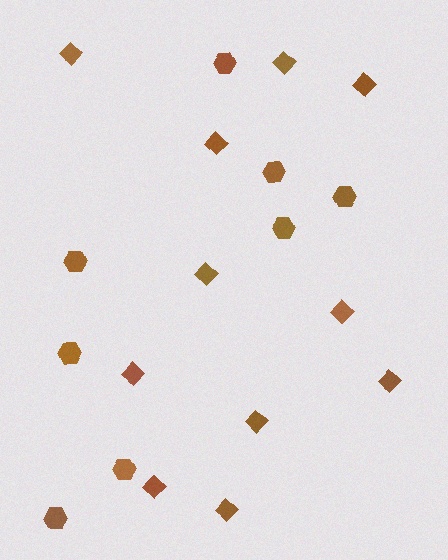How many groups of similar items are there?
There are 2 groups: one group of hexagons (8) and one group of diamonds (11).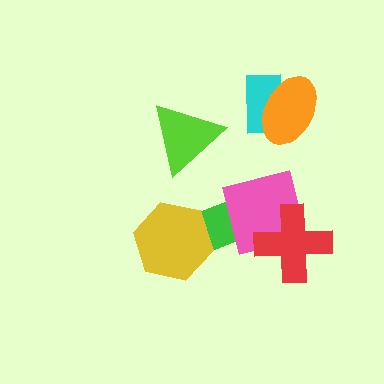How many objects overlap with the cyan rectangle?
1 object overlaps with the cyan rectangle.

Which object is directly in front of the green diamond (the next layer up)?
The pink square is directly in front of the green diamond.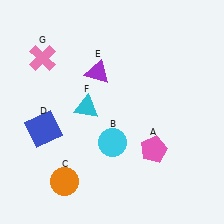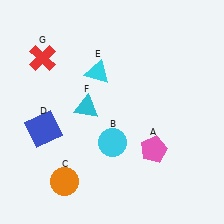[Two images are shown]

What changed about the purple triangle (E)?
In Image 1, E is purple. In Image 2, it changed to cyan.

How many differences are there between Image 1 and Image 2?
There are 2 differences between the two images.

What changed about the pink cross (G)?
In Image 1, G is pink. In Image 2, it changed to red.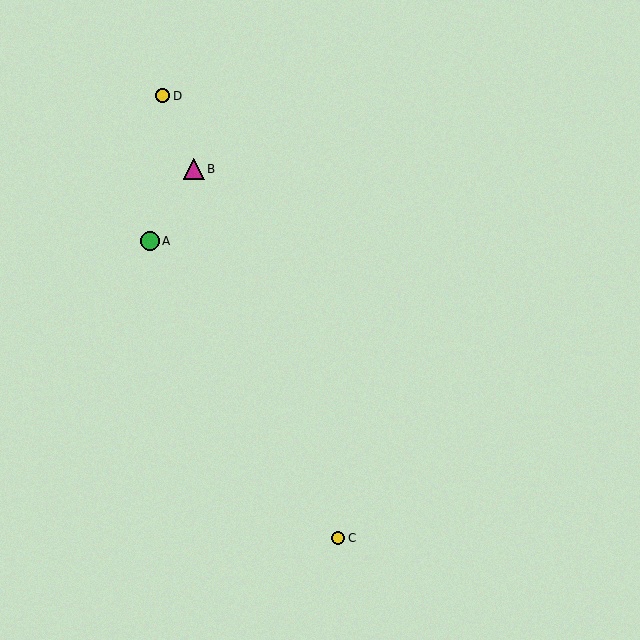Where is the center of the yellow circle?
The center of the yellow circle is at (338, 538).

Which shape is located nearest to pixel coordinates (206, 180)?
The magenta triangle (labeled B) at (194, 169) is nearest to that location.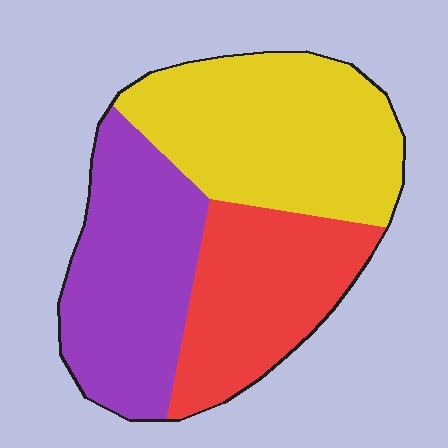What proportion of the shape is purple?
Purple takes up about one third (1/3) of the shape.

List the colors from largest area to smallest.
From largest to smallest: yellow, purple, red.